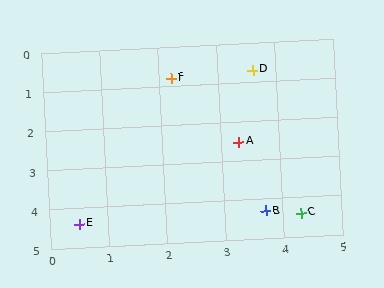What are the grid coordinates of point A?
Point A is at approximately (3.3, 2.5).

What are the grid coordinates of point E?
Point E is at approximately (0.5, 4.4).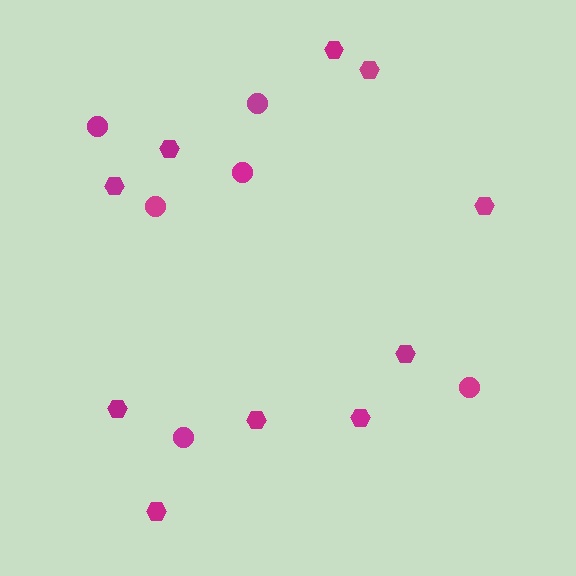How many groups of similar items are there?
There are 2 groups: one group of circles (6) and one group of hexagons (10).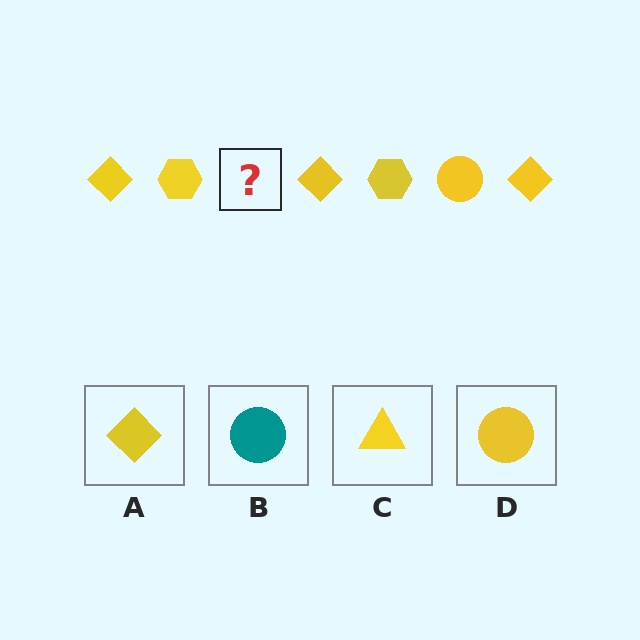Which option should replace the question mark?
Option D.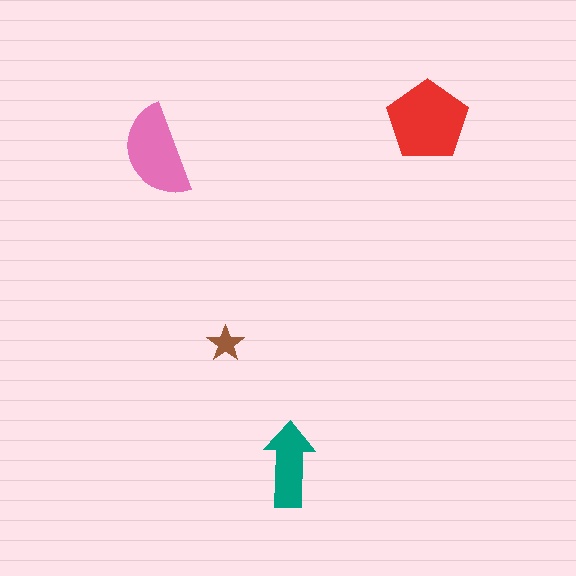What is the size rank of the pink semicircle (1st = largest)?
2nd.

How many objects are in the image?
There are 4 objects in the image.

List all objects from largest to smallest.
The red pentagon, the pink semicircle, the teal arrow, the brown star.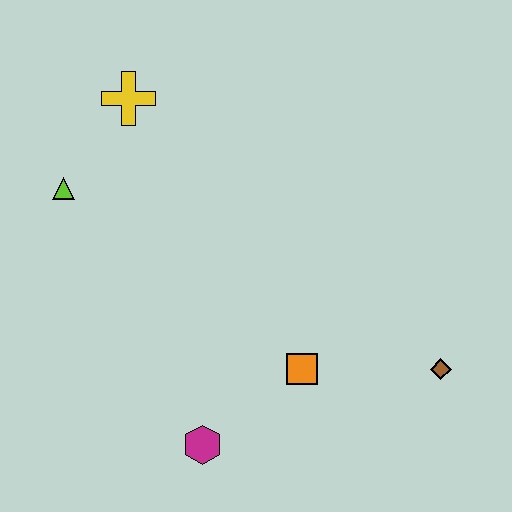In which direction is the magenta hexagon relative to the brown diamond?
The magenta hexagon is to the left of the brown diamond.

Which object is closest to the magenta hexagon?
The orange square is closest to the magenta hexagon.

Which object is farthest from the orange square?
The yellow cross is farthest from the orange square.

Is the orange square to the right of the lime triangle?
Yes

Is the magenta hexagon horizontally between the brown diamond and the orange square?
No